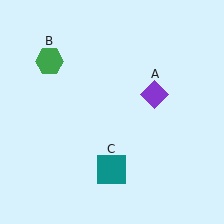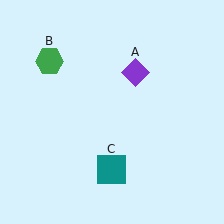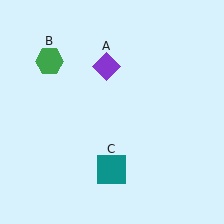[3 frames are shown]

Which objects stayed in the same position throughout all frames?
Green hexagon (object B) and teal square (object C) remained stationary.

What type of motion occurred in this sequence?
The purple diamond (object A) rotated counterclockwise around the center of the scene.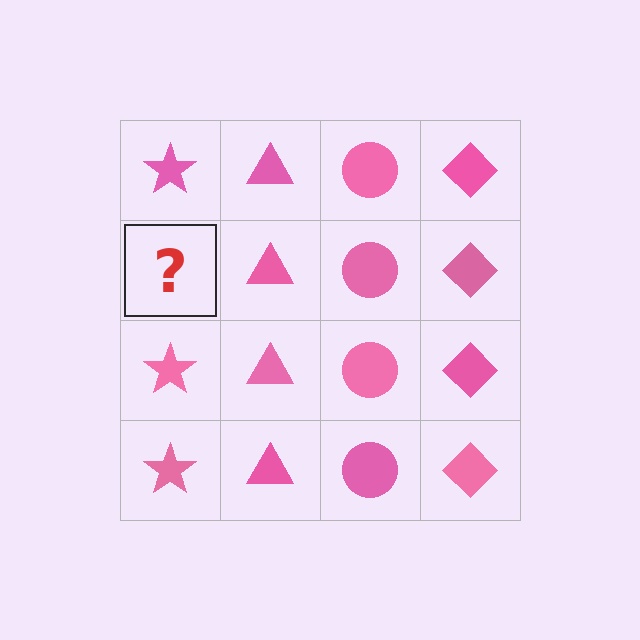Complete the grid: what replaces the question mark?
The question mark should be replaced with a pink star.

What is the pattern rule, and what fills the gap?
The rule is that each column has a consistent shape. The gap should be filled with a pink star.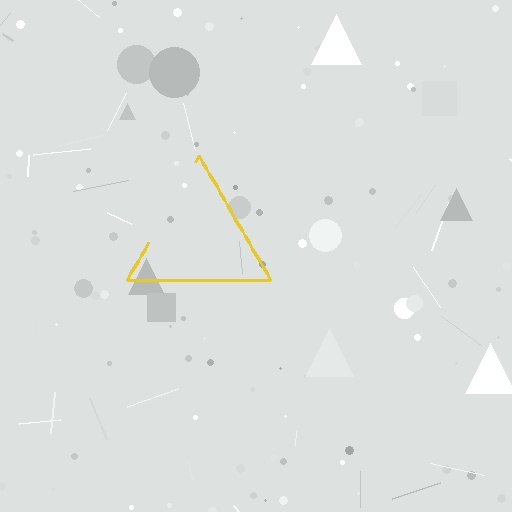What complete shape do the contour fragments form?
The contour fragments form a triangle.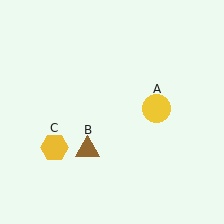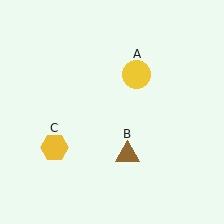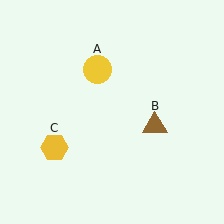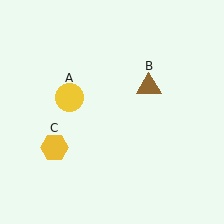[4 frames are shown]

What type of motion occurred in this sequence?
The yellow circle (object A), brown triangle (object B) rotated counterclockwise around the center of the scene.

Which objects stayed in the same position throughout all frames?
Yellow hexagon (object C) remained stationary.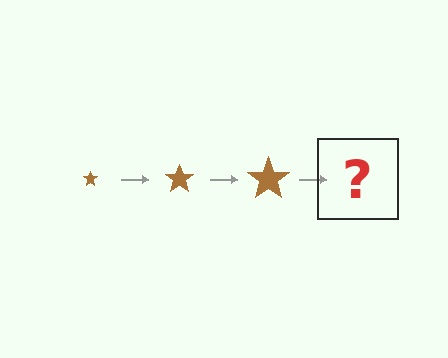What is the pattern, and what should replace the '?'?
The pattern is that the star gets progressively larger each step. The '?' should be a brown star, larger than the previous one.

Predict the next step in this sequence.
The next step is a brown star, larger than the previous one.